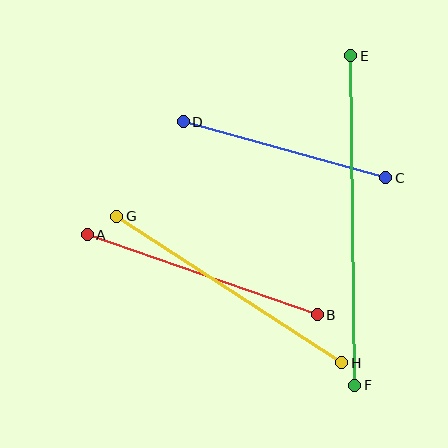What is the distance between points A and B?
The distance is approximately 243 pixels.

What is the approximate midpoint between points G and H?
The midpoint is at approximately (229, 290) pixels.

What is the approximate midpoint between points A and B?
The midpoint is at approximately (202, 275) pixels.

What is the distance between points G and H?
The distance is approximately 268 pixels.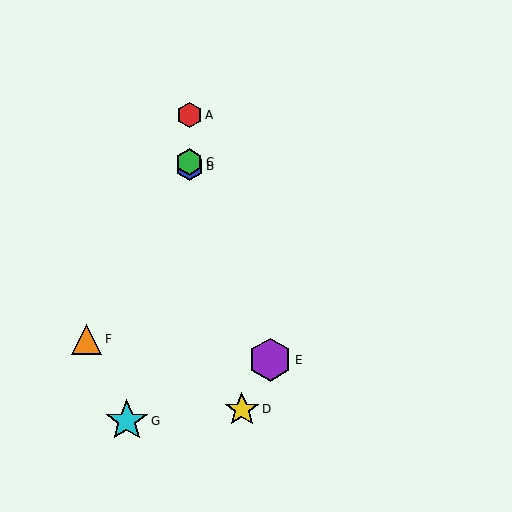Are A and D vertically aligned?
No, A is at x≈189 and D is at x≈242.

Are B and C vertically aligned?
Yes, both are at x≈189.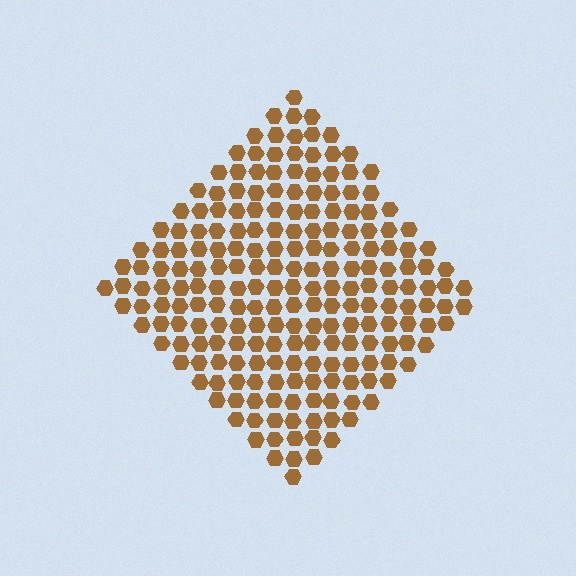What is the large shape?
The large shape is a diamond.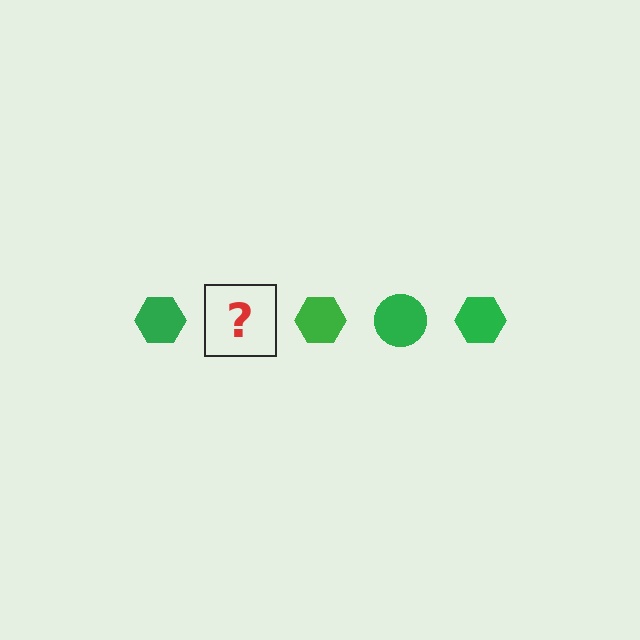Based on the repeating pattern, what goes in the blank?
The blank should be a green circle.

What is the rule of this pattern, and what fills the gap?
The rule is that the pattern cycles through hexagon, circle shapes in green. The gap should be filled with a green circle.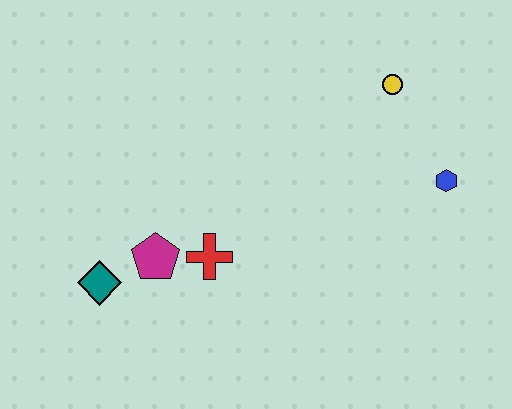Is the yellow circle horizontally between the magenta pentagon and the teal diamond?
No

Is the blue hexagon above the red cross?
Yes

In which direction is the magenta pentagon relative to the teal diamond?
The magenta pentagon is to the right of the teal diamond.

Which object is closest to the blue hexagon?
The yellow circle is closest to the blue hexagon.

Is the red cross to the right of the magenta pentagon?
Yes